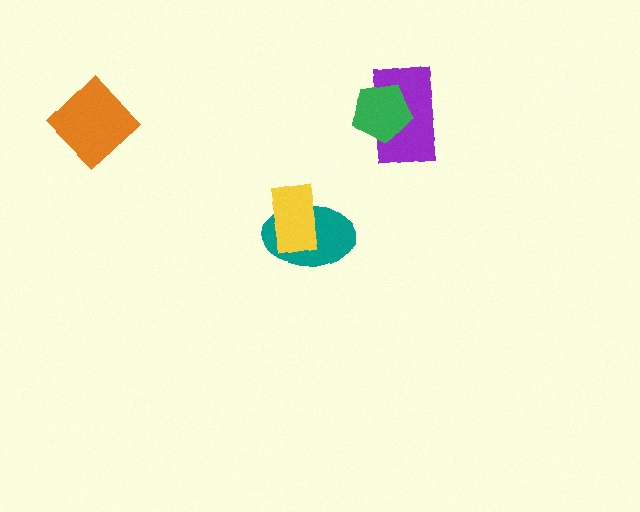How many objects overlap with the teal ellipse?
1 object overlaps with the teal ellipse.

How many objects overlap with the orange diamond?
0 objects overlap with the orange diamond.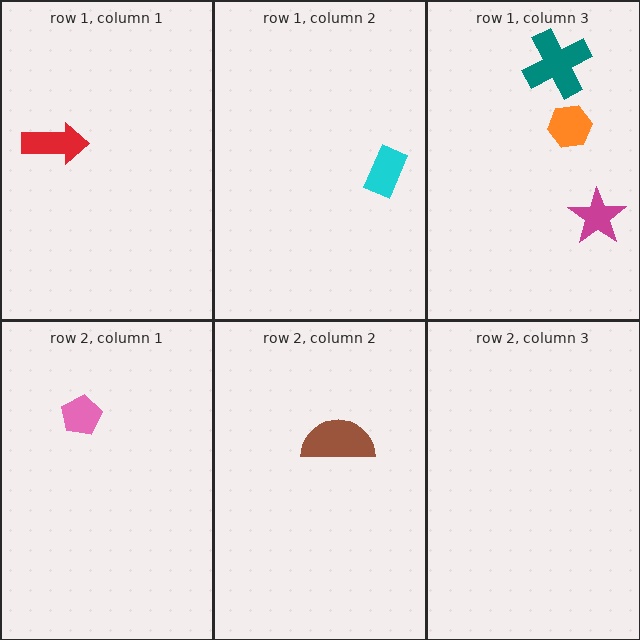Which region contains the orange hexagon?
The row 1, column 3 region.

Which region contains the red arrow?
The row 1, column 1 region.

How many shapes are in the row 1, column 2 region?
1.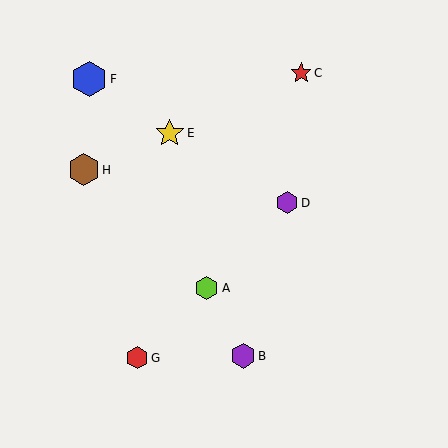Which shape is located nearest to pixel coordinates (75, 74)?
The blue hexagon (labeled F) at (89, 79) is nearest to that location.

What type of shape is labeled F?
Shape F is a blue hexagon.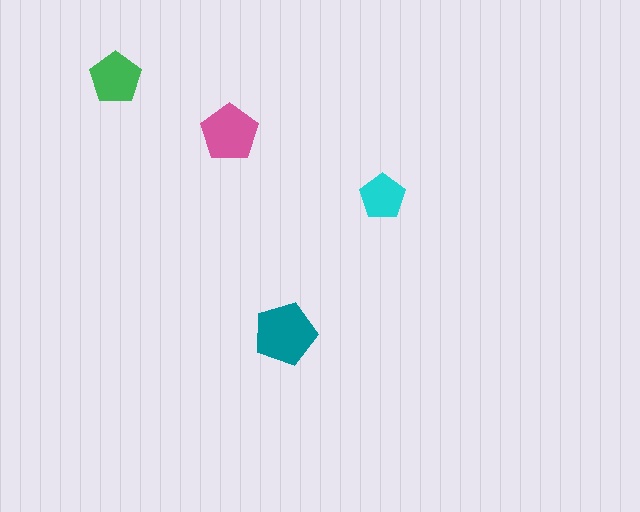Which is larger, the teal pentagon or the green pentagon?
The teal one.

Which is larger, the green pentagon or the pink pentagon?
The pink one.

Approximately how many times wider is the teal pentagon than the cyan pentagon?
About 1.5 times wider.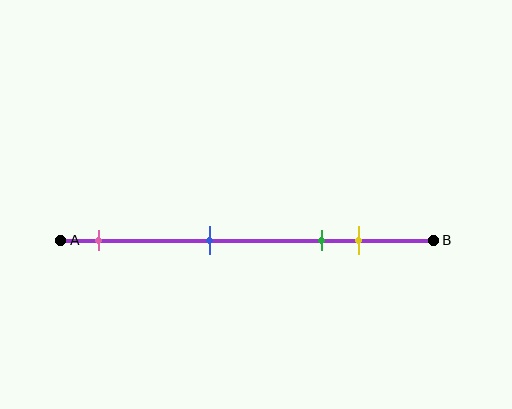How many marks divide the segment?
There are 4 marks dividing the segment.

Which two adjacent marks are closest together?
The green and yellow marks are the closest adjacent pair.